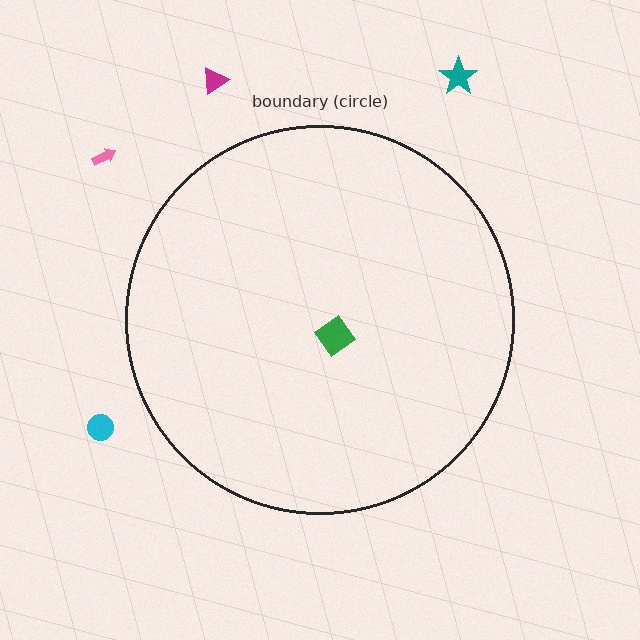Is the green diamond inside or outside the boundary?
Inside.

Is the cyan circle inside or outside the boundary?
Outside.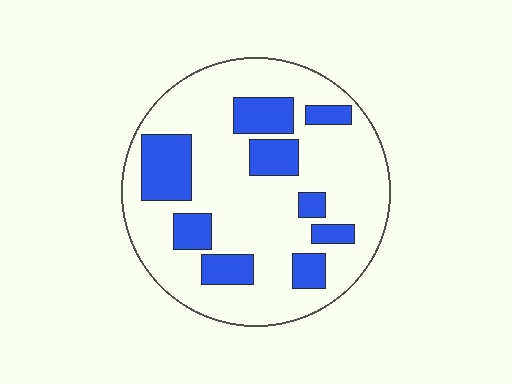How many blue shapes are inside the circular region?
9.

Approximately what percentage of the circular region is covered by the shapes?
Approximately 25%.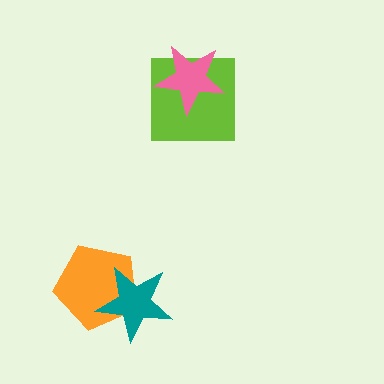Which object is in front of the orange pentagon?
The teal star is in front of the orange pentagon.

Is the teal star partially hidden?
No, no other shape covers it.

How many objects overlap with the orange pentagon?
1 object overlaps with the orange pentagon.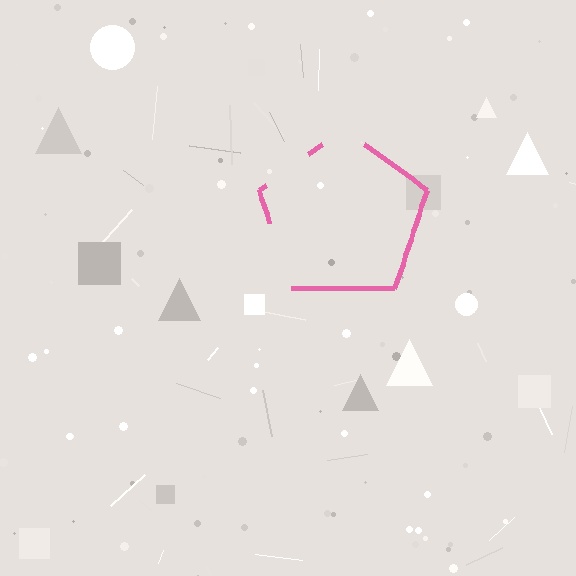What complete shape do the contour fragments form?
The contour fragments form a pentagon.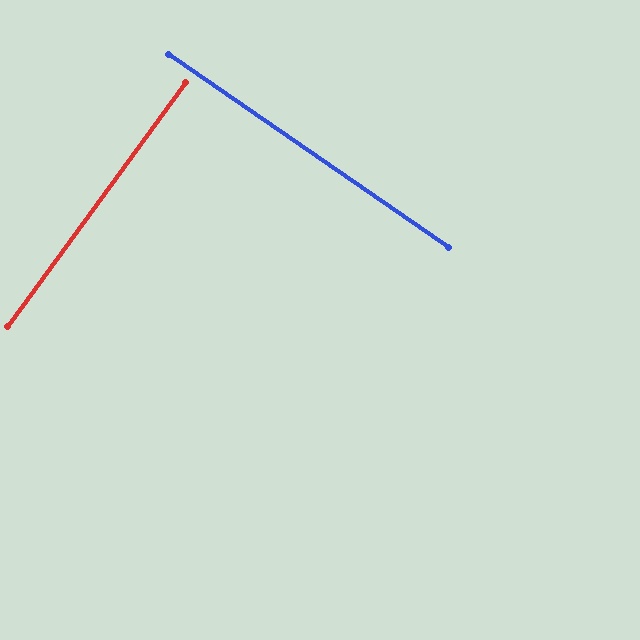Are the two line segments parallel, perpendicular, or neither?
Perpendicular — they meet at approximately 89°.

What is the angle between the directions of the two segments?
Approximately 89 degrees.